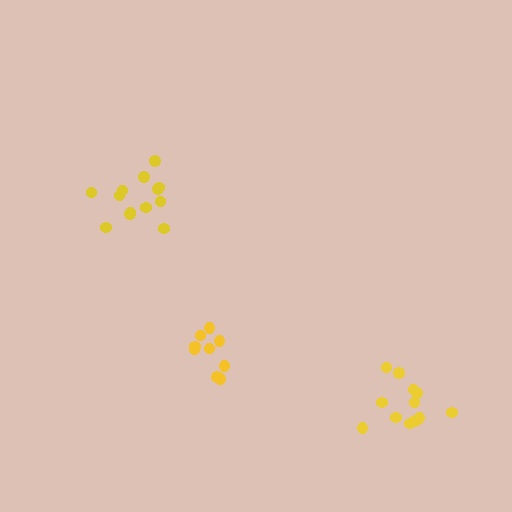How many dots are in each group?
Group 1: 13 dots, Group 2: 12 dots, Group 3: 9 dots (34 total).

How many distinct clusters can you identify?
There are 3 distinct clusters.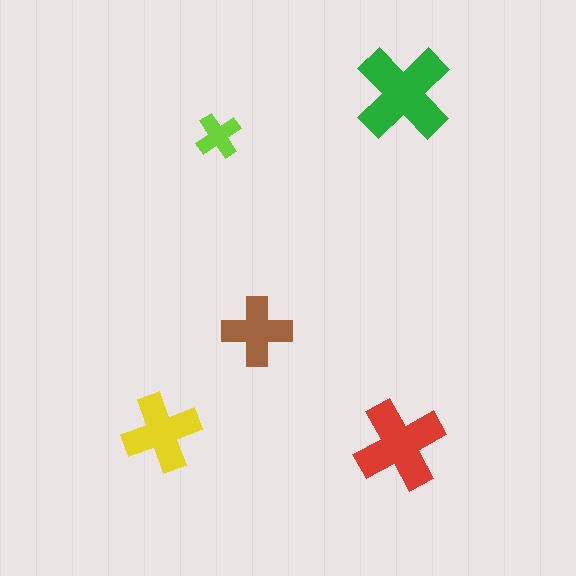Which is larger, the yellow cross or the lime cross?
The yellow one.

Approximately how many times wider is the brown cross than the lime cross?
About 1.5 times wider.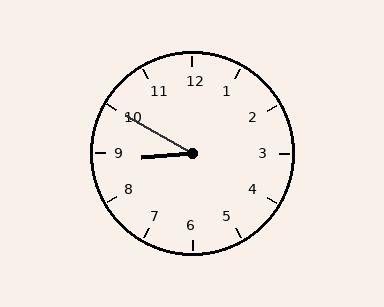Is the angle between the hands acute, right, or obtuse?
It is acute.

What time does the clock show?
8:50.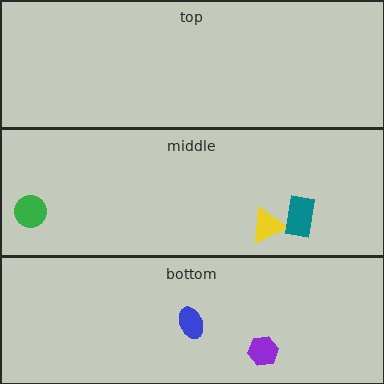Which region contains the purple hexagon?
The bottom region.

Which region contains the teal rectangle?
The middle region.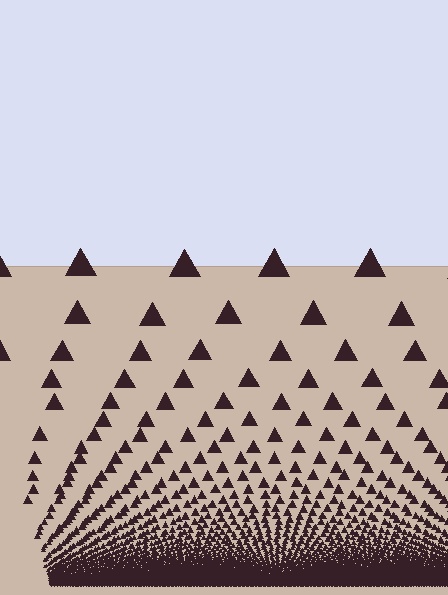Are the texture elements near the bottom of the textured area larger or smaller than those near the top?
Smaller. The gradient is inverted — elements near the bottom are smaller and denser.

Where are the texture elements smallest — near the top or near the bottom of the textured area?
Near the bottom.